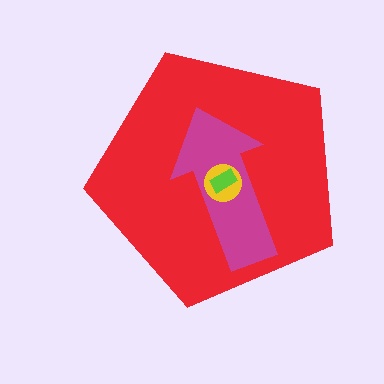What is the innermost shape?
The lime rectangle.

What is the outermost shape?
The red pentagon.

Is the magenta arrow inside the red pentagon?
Yes.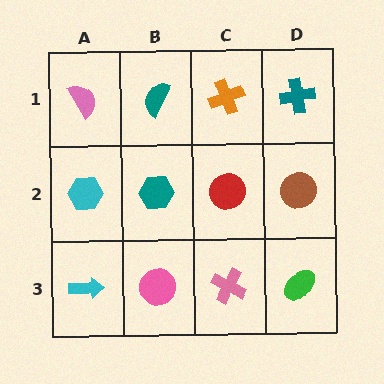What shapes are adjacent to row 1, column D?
A brown circle (row 2, column D), an orange cross (row 1, column C).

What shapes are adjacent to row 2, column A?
A pink semicircle (row 1, column A), a cyan arrow (row 3, column A), a teal hexagon (row 2, column B).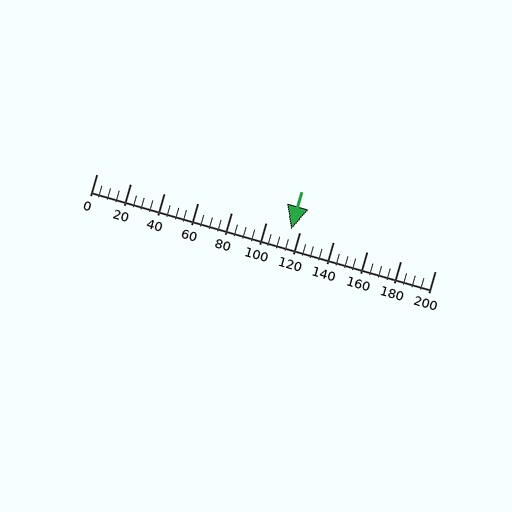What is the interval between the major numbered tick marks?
The major tick marks are spaced 20 units apart.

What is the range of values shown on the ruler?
The ruler shows values from 0 to 200.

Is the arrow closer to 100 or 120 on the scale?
The arrow is closer to 120.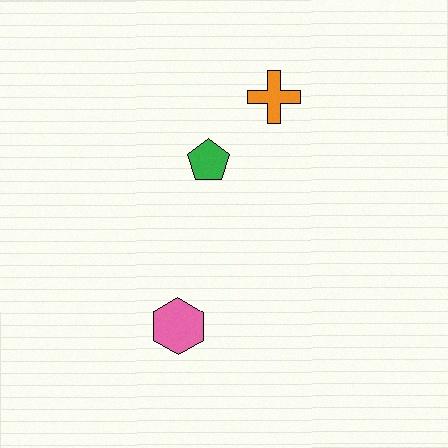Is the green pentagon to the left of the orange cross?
Yes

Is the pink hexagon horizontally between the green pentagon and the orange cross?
No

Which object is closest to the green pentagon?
The orange cross is closest to the green pentagon.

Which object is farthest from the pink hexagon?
The orange cross is farthest from the pink hexagon.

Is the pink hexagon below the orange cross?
Yes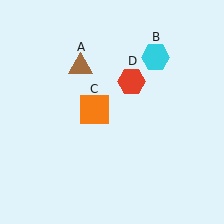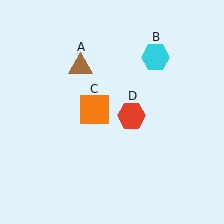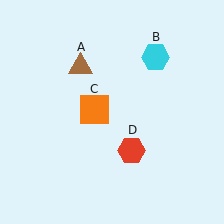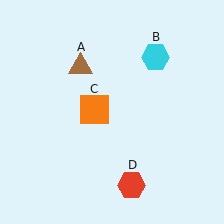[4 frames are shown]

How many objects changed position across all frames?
1 object changed position: red hexagon (object D).